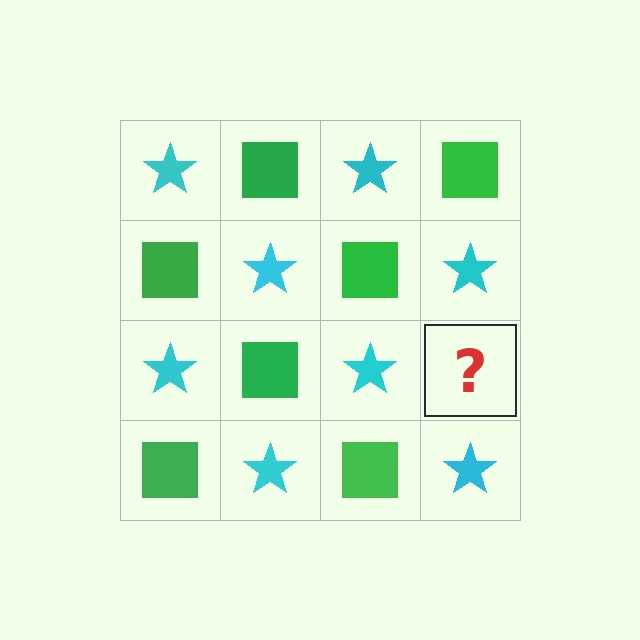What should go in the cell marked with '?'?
The missing cell should contain a green square.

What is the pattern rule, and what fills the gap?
The rule is that it alternates cyan star and green square in a checkerboard pattern. The gap should be filled with a green square.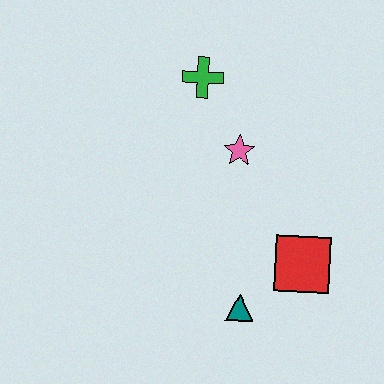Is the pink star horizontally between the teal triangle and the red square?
No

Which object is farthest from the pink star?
The teal triangle is farthest from the pink star.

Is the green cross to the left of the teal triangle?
Yes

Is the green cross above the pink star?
Yes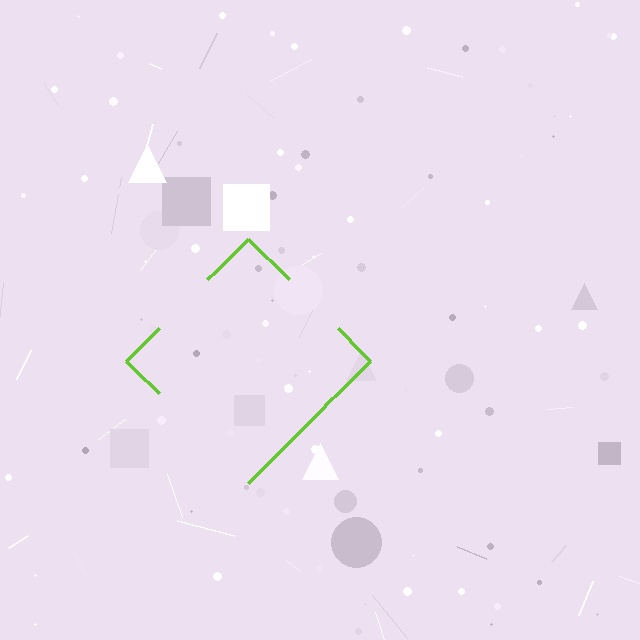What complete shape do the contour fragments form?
The contour fragments form a diamond.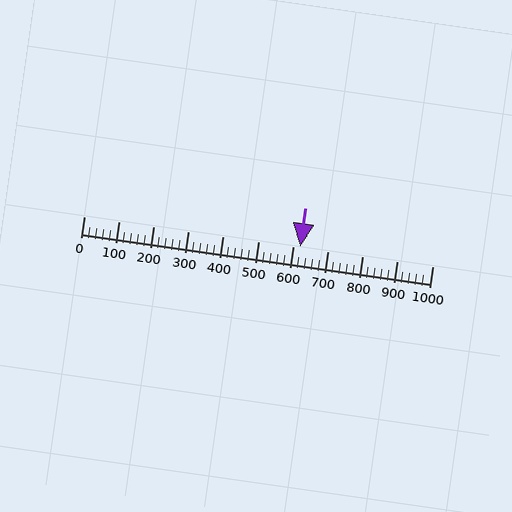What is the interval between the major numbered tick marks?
The major tick marks are spaced 100 units apart.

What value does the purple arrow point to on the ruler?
The purple arrow points to approximately 620.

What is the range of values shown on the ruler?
The ruler shows values from 0 to 1000.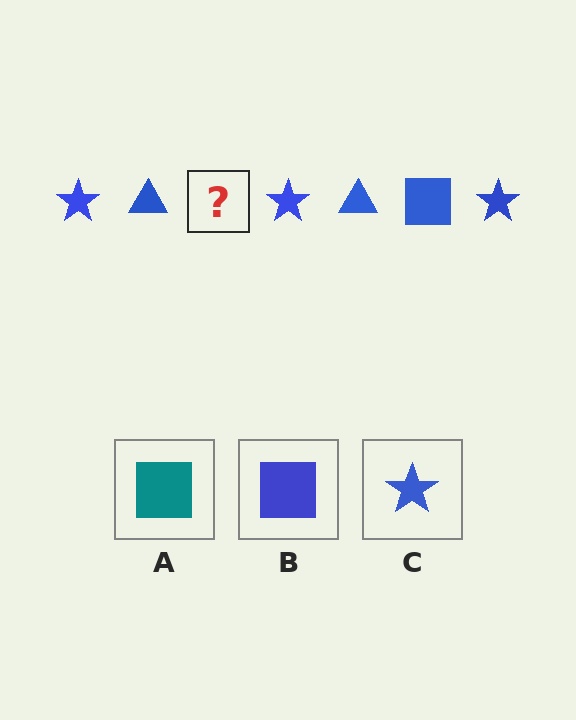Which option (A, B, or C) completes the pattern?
B.